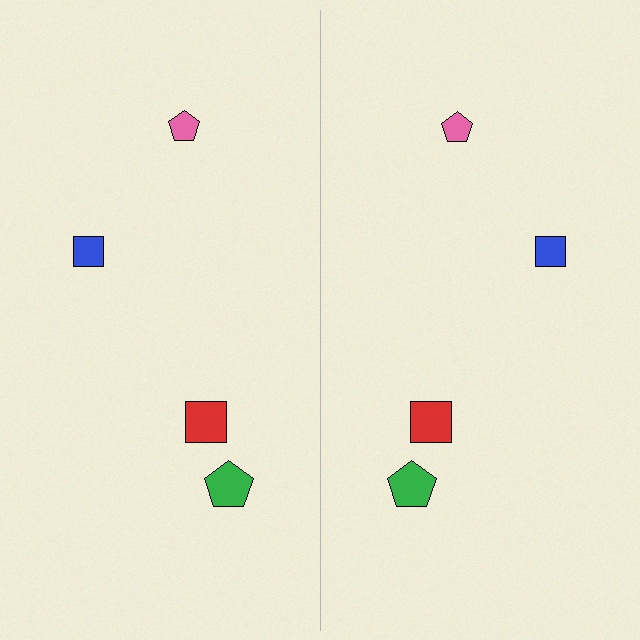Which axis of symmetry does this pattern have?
The pattern has a vertical axis of symmetry running through the center of the image.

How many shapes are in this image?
There are 8 shapes in this image.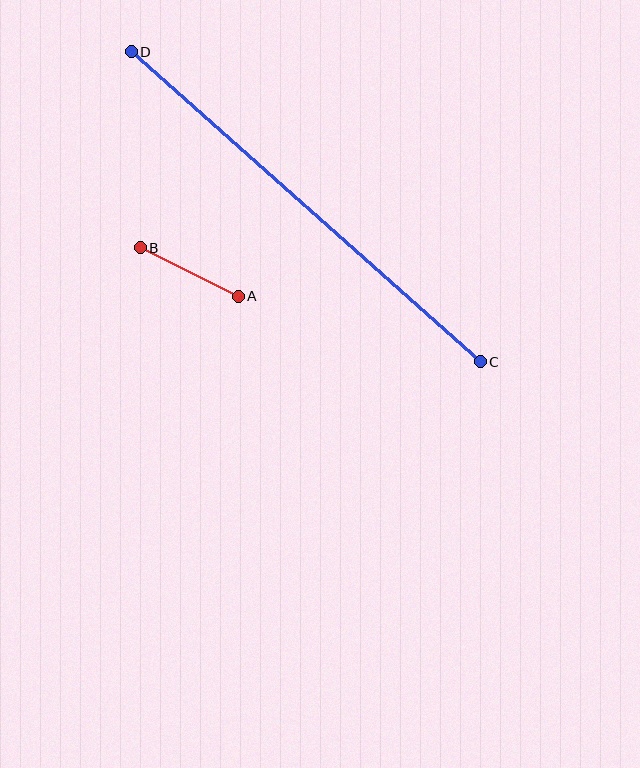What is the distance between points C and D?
The distance is approximately 467 pixels.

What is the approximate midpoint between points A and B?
The midpoint is at approximately (189, 272) pixels.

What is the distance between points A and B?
The distance is approximately 109 pixels.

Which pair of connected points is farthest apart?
Points C and D are farthest apart.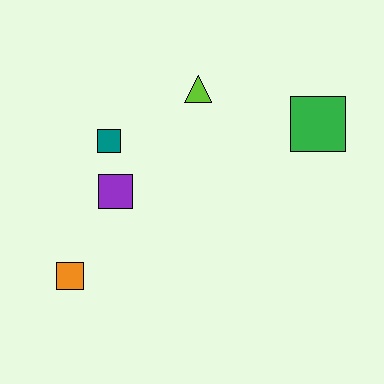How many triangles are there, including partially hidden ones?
There is 1 triangle.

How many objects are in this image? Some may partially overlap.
There are 5 objects.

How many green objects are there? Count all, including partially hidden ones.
There is 1 green object.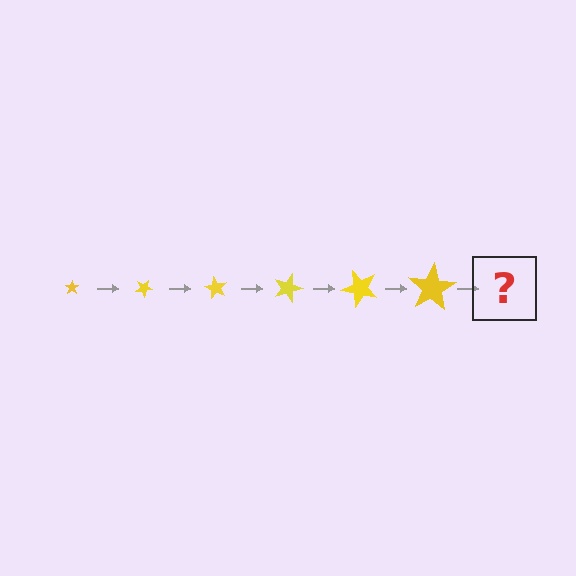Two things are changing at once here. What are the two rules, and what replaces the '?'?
The two rules are that the star grows larger each step and it rotates 30 degrees each step. The '?' should be a star, larger than the previous one and rotated 180 degrees from the start.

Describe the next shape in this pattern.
It should be a star, larger than the previous one and rotated 180 degrees from the start.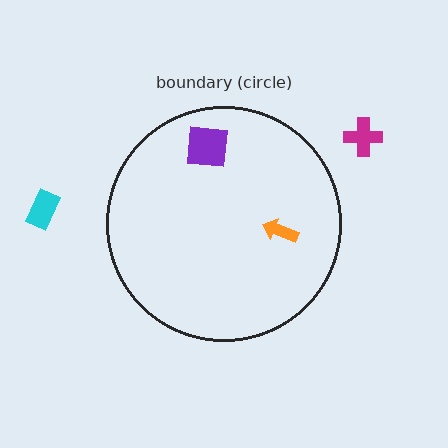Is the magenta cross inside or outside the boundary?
Outside.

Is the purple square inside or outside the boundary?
Inside.